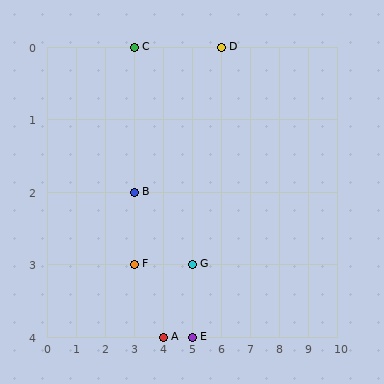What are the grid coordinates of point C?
Point C is at grid coordinates (3, 0).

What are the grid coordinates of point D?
Point D is at grid coordinates (6, 0).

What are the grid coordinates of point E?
Point E is at grid coordinates (5, 4).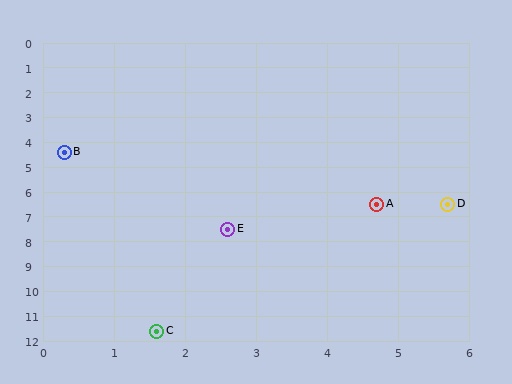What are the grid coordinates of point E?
Point E is at approximately (2.6, 7.5).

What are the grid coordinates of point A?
Point A is at approximately (4.7, 6.5).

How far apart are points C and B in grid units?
Points C and B are about 7.3 grid units apart.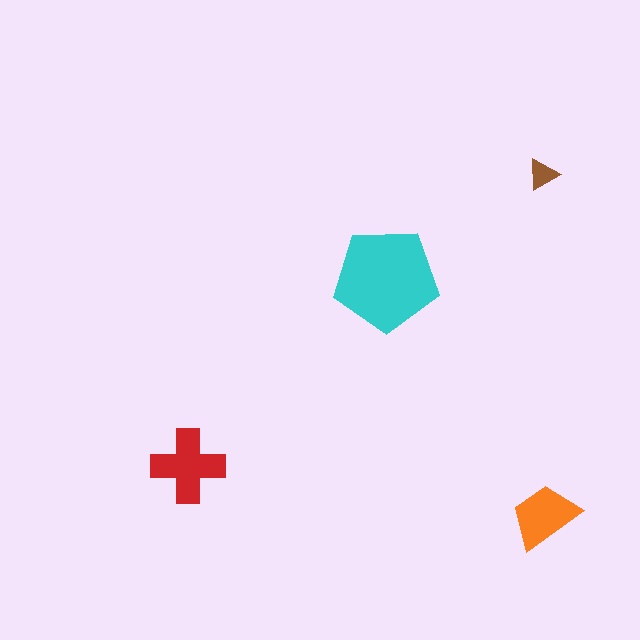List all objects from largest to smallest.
The cyan pentagon, the red cross, the orange trapezoid, the brown triangle.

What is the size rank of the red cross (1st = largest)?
2nd.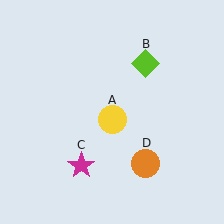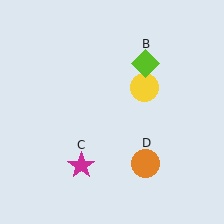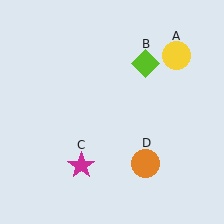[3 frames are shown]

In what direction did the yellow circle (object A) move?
The yellow circle (object A) moved up and to the right.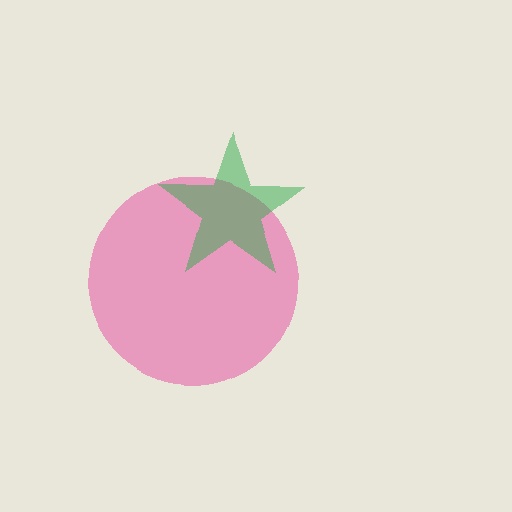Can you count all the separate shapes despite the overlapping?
Yes, there are 2 separate shapes.